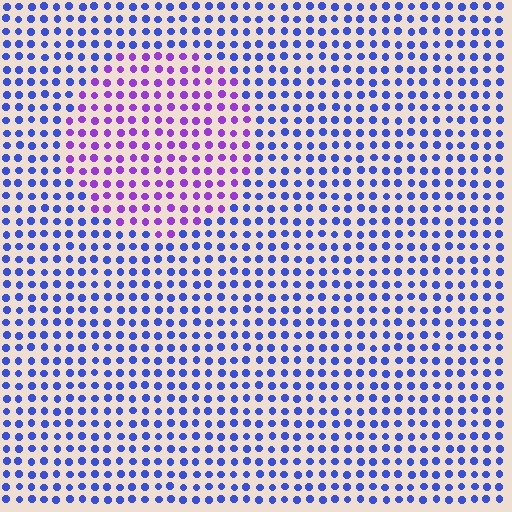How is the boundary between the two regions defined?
The boundary is defined purely by a slight shift in hue (about 47 degrees). Spacing, size, and orientation are identical on both sides.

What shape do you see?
I see a circle.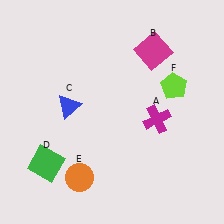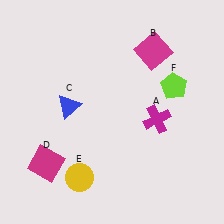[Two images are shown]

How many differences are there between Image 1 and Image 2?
There are 2 differences between the two images.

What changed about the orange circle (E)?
In Image 1, E is orange. In Image 2, it changed to yellow.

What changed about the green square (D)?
In Image 1, D is green. In Image 2, it changed to magenta.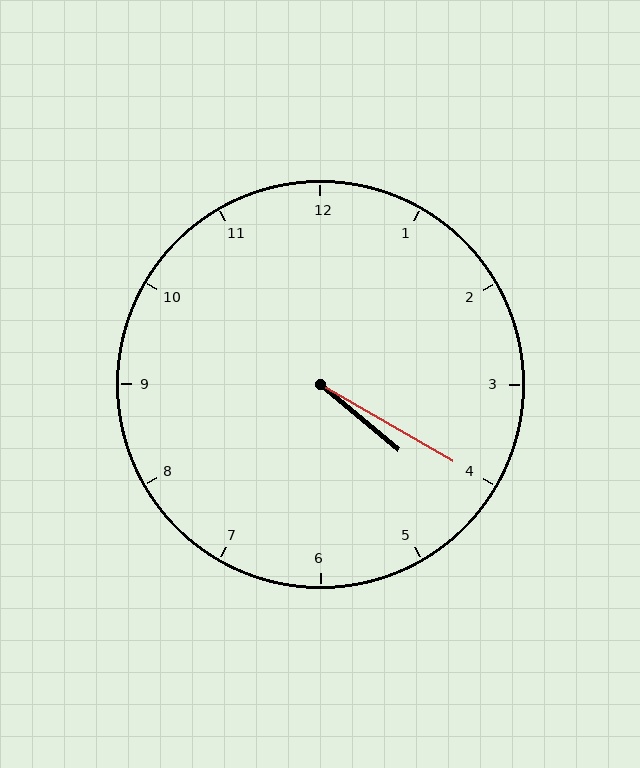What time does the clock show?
4:20.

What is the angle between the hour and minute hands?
Approximately 10 degrees.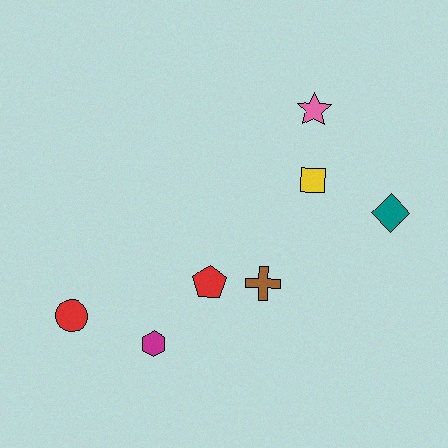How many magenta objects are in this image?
There is 1 magenta object.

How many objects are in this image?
There are 7 objects.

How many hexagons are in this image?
There is 1 hexagon.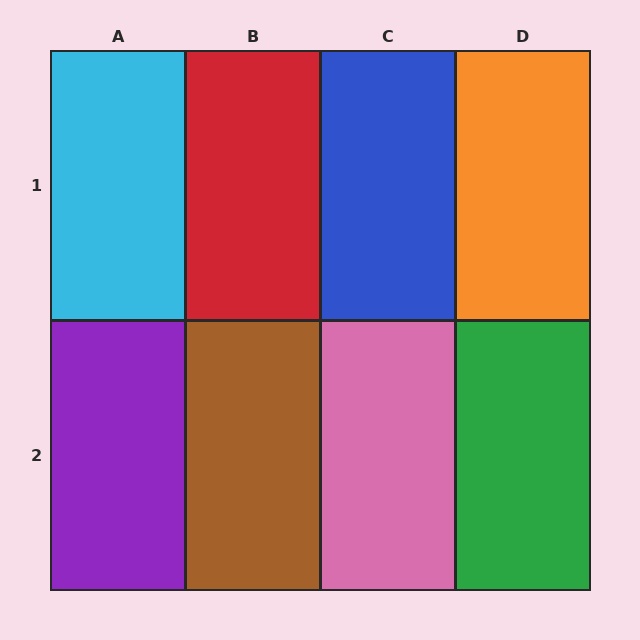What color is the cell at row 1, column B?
Red.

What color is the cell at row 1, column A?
Cyan.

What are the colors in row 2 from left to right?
Purple, brown, pink, green.